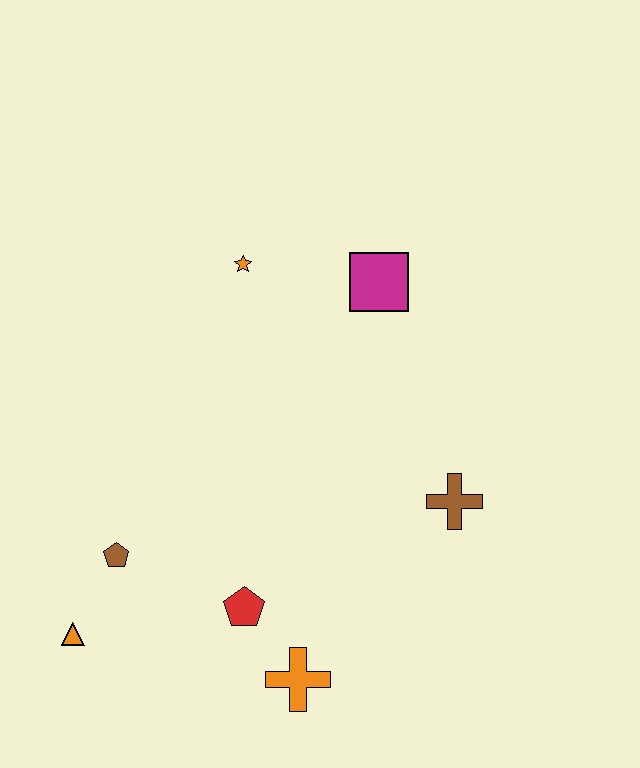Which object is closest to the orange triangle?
The brown pentagon is closest to the orange triangle.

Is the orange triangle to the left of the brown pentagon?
Yes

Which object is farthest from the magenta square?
The orange triangle is farthest from the magenta square.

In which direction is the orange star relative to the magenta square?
The orange star is to the left of the magenta square.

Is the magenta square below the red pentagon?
No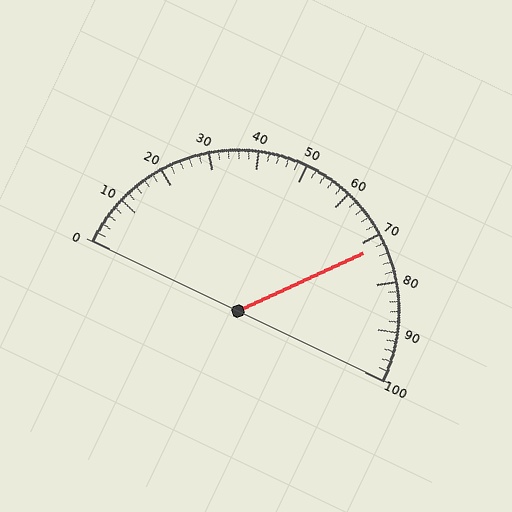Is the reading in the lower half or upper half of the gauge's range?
The reading is in the upper half of the range (0 to 100).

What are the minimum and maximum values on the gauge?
The gauge ranges from 0 to 100.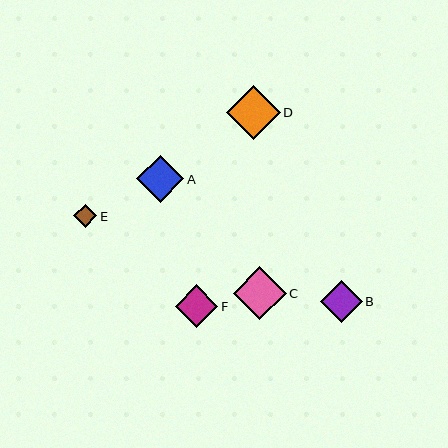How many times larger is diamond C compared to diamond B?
Diamond C is approximately 1.3 times the size of diamond B.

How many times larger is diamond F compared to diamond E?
Diamond F is approximately 1.9 times the size of diamond E.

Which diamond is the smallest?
Diamond E is the smallest with a size of approximately 23 pixels.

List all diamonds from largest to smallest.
From largest to smallest: D, C, A, F, B, E.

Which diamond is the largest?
Diamond D is the largest with a size of approximately 54 pixels.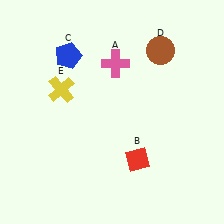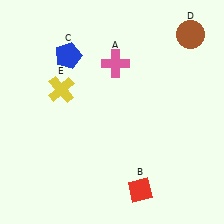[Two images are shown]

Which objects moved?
The objects that moved are: the red diamond (B), the brown circle (D).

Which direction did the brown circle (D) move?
The brown circle (D) moved right.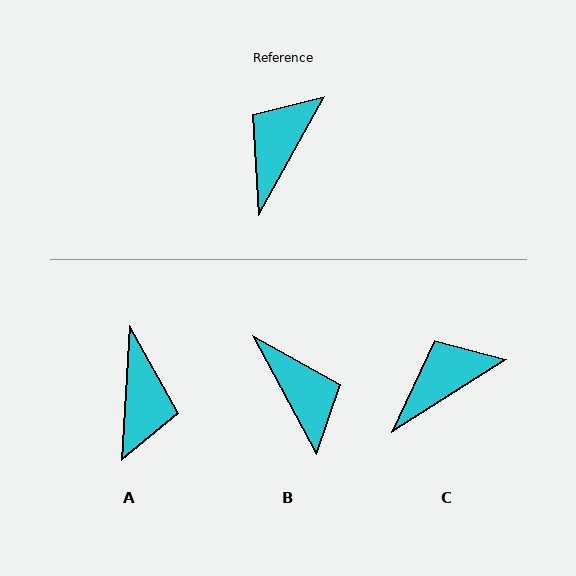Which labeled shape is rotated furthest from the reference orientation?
A, about 155 degrees away.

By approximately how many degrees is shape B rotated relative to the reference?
Approximately 123 degrees clockwise.